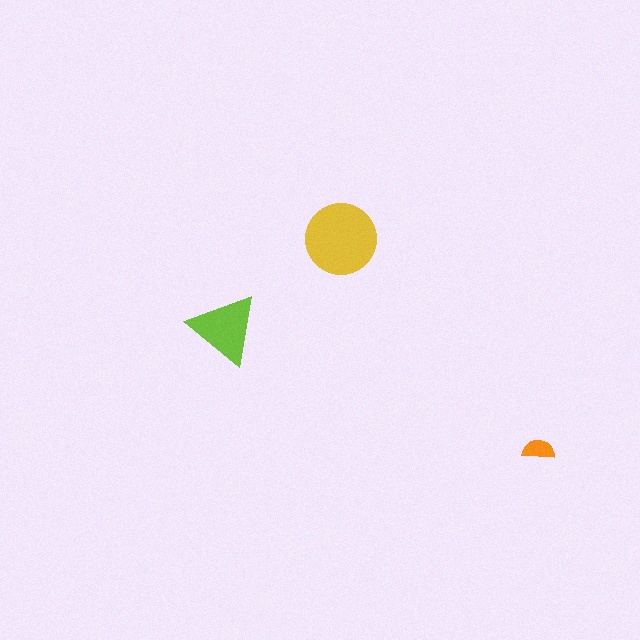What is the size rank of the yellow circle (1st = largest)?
1st.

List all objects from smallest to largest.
The orange semicircle, the lime triangle, the yellow circle.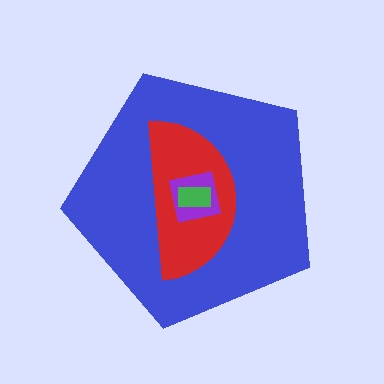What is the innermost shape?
The green rectangle.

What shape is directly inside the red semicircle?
The purple square.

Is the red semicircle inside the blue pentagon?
Yes.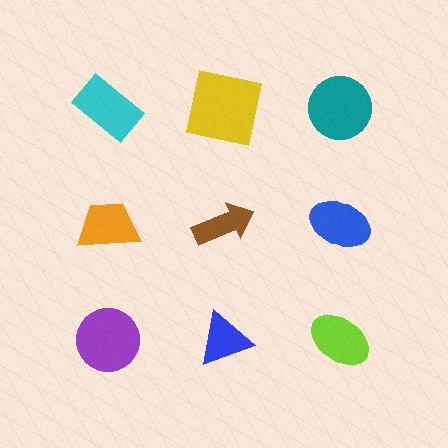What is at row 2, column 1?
An orange trapezoid.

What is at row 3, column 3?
A lime ellipse.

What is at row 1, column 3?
A teal circle.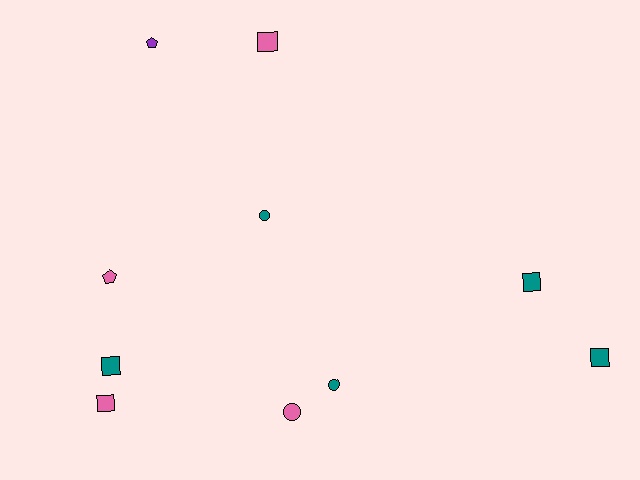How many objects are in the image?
There are 10 objects.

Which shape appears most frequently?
Square, with 5 objects.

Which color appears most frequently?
Teal, with 5 objects.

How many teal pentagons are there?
There are no teal pentagons.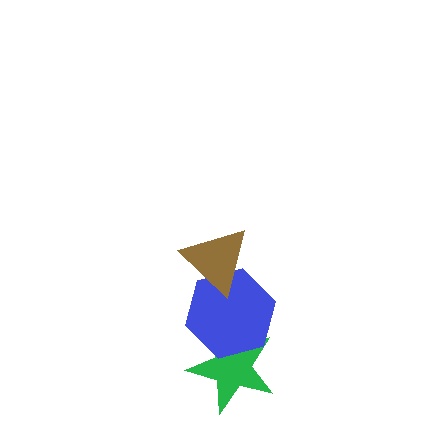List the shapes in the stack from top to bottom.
From top to bottom: the brown triangle, the blue hexagon, the green star.